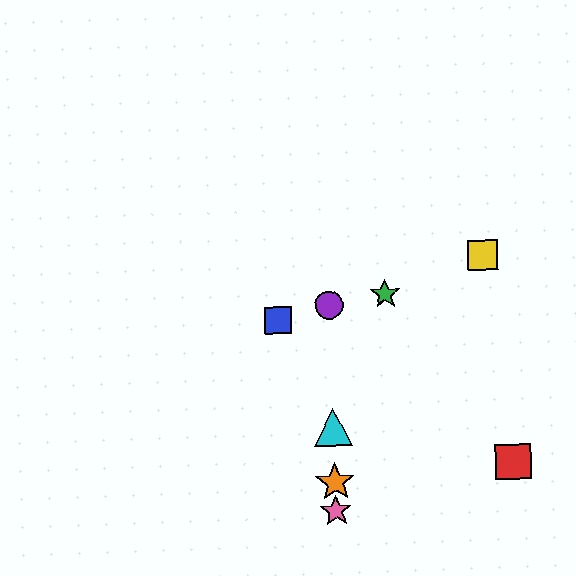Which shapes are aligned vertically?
The purple circle, the orange star, the cyan triangle, the pink star are aligned vertically.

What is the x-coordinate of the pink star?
The pink star is at x≈336.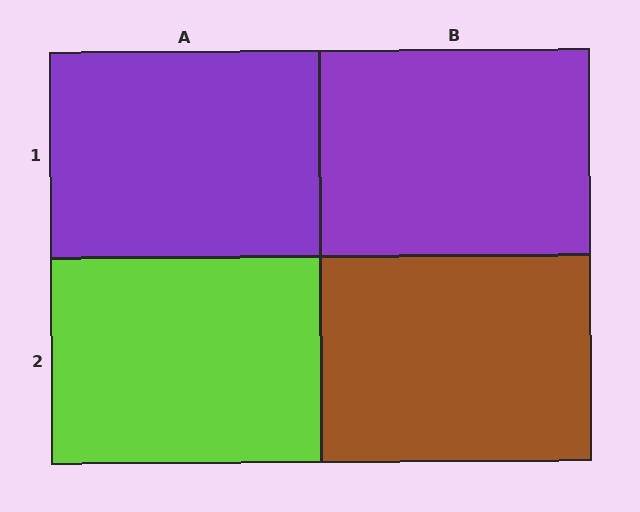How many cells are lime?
1 cell is lime.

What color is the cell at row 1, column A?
Purple.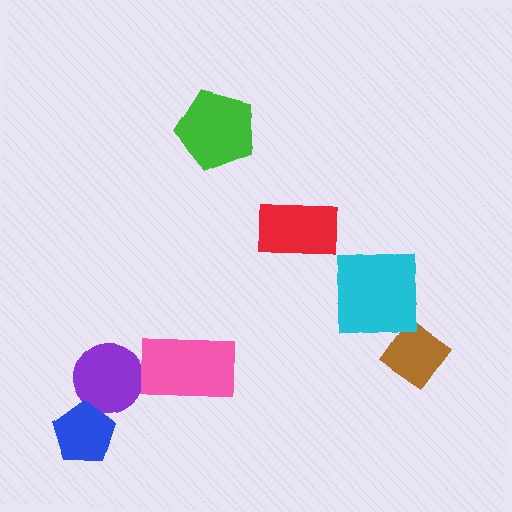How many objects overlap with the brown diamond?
0 objects overlap with the brown diamond.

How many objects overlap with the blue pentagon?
1 object overlaps with the blue pentagon.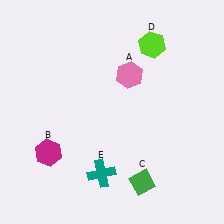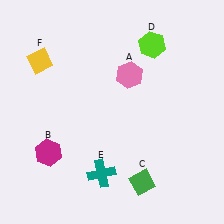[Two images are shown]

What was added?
A yellow diamond (F) was added in Image 2.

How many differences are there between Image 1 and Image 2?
There is 1 difference between the two images.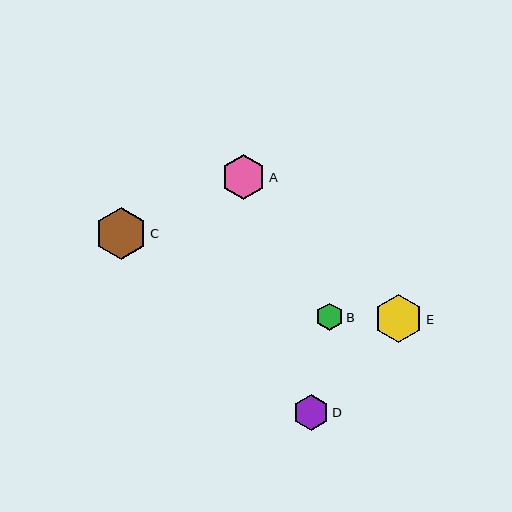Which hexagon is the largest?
Hexagon C is the largest with a size of approximately 52 pixels.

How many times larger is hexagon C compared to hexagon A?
Hexagon C is approximately 1.2 times the size of hexagon A.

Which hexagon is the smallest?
Hexagon B is the smallest with a size of approximately 27 pixels.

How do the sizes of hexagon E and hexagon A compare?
Hexagon E and hexagon A are approximately the same size.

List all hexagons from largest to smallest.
From largest to smallest: C, E, A, D, B.